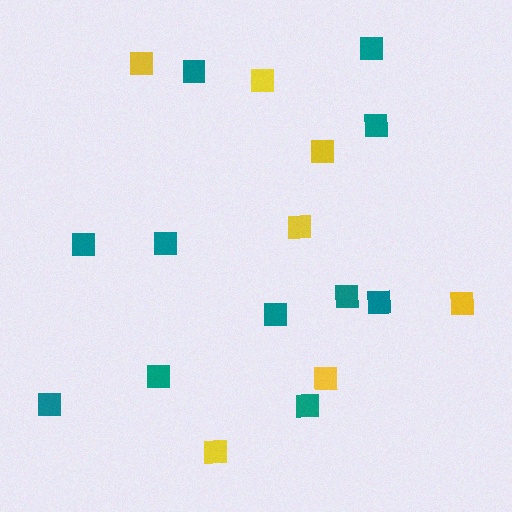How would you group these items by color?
There are 2 groups: one group of teal squares (11) and one group of yellow squares (7).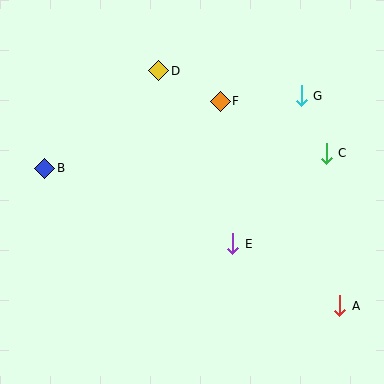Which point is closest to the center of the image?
Point E at (233, 244) is closest to the center.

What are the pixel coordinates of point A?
Point A is at (340, 306).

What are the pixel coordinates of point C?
Point C is at (326, 153).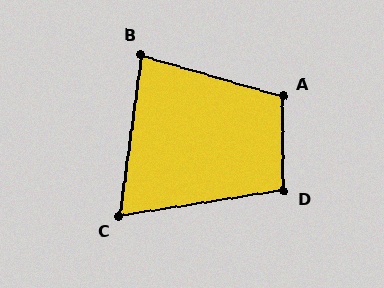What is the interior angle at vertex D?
Approximately 98 degrees (obtuse).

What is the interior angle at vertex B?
Approximately 82 degrees (acute).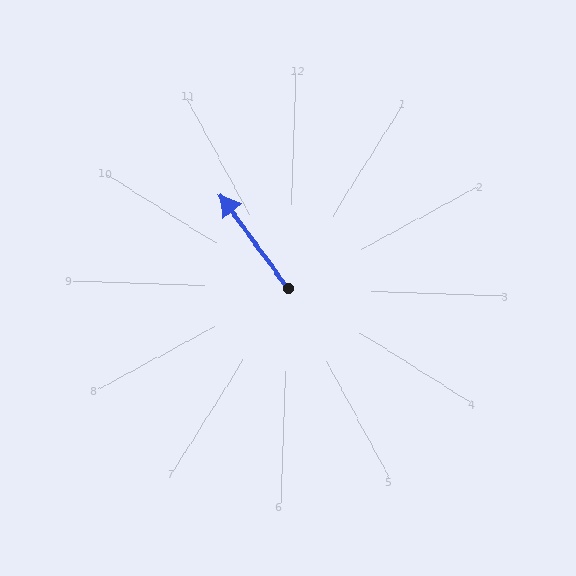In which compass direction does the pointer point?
Northwest.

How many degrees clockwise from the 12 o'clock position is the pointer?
Approximately 322 degrees.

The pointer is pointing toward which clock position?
Roughly 11 o'clock.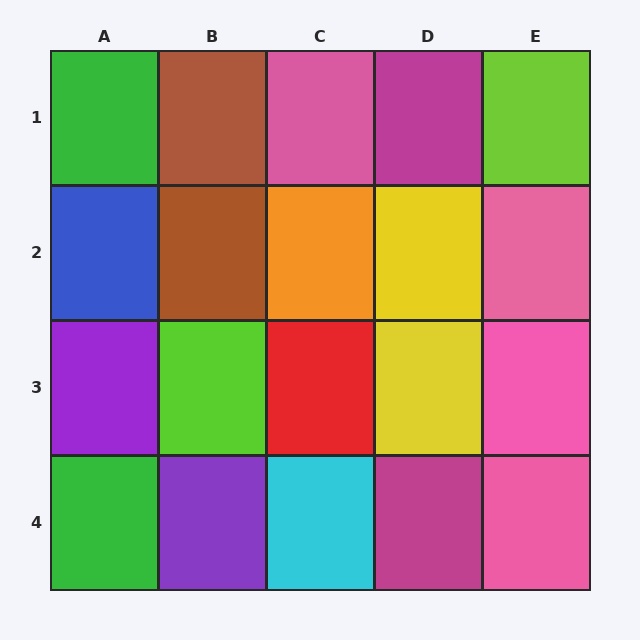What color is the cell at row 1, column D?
Magenta.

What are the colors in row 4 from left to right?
Green, purple, cyan, magenta, pink.